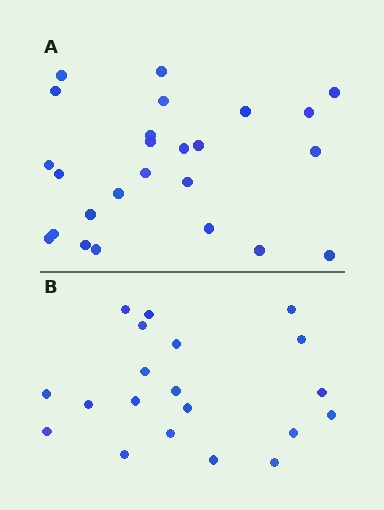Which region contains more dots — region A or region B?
Region A (the top region) has more dots.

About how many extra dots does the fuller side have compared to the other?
Region A has about 5 more dots than region B.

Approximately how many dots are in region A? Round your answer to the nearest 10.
About 20 dots. (The exact count is 25, which rounds to 20.)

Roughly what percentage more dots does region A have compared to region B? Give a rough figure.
About 25% more.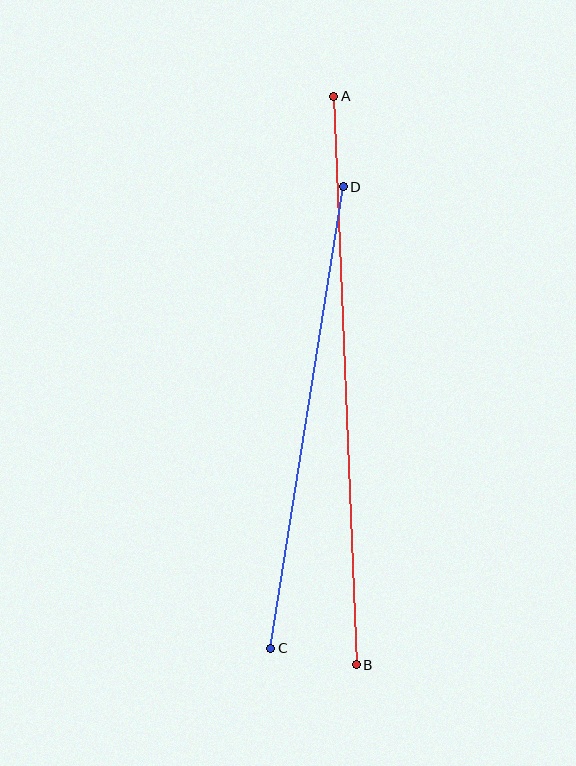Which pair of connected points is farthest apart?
Points A and B are farthest apart.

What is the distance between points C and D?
The distance is approximately 467 pixels.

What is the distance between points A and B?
The distance is approximately 569 pixels.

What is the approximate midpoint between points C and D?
The midpoint is at approximately (307, 418) pixels.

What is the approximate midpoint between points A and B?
The midpoint is at approximately (345, 381) pixels.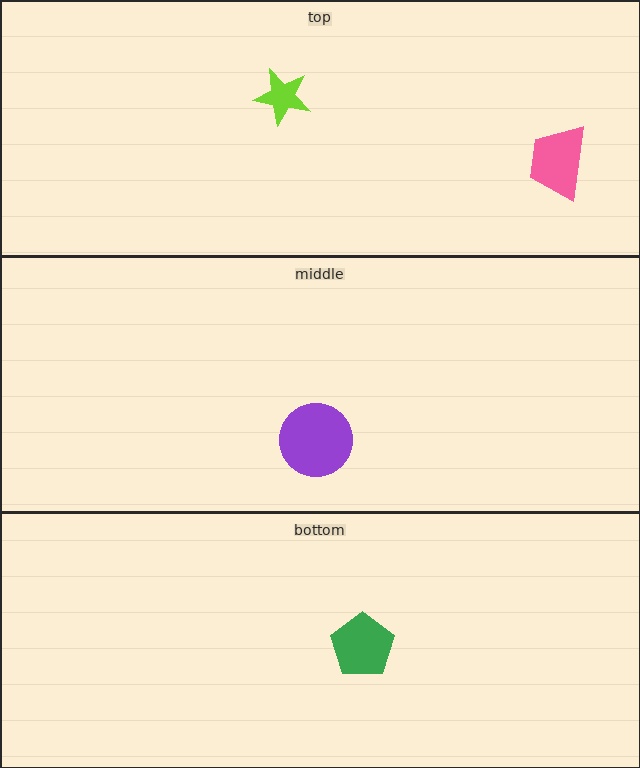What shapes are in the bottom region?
The green pentagon.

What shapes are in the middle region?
The purple circle.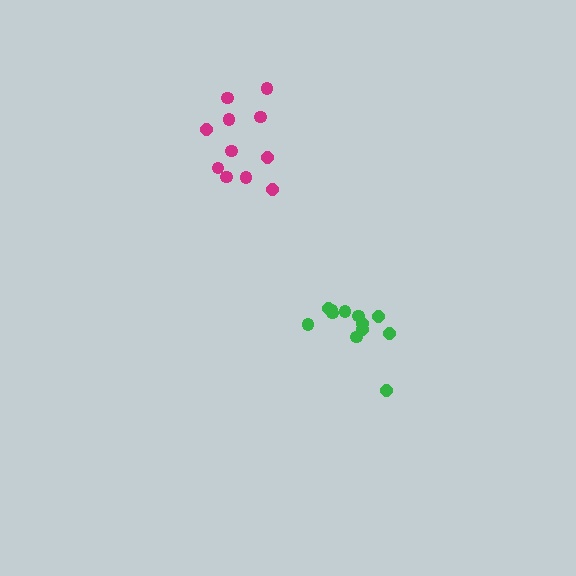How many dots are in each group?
Group 1: 11 dots, Group 2: 12 dots (23 total).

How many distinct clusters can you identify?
There are 2 distinct clusters.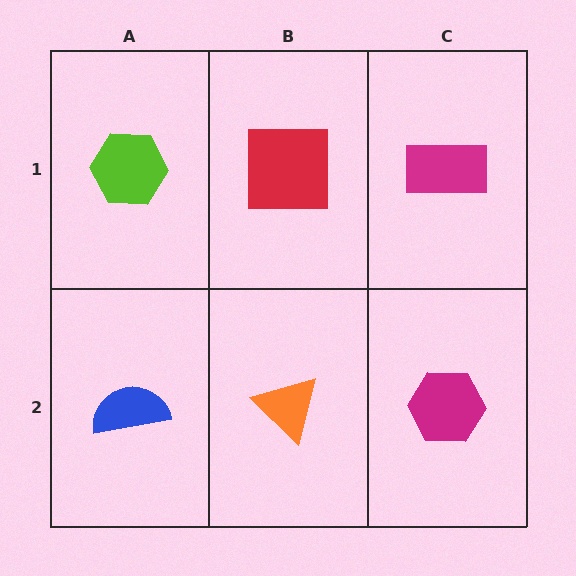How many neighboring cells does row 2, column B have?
3.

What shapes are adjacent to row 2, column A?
A lime hexagon (row 1, column A), an orange triangle (row 2, column B).